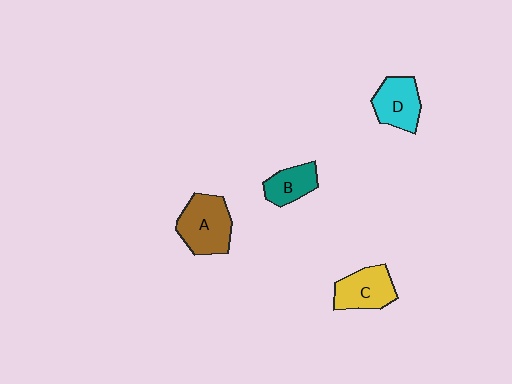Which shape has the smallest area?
Shape B (teal).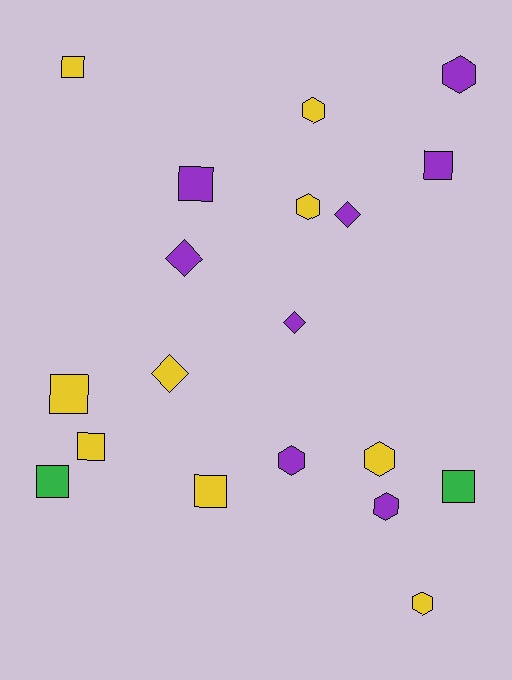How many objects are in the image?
There are 19 objects.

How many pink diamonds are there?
There are no pink diamonds.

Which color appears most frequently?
Yellow, with 9 objects.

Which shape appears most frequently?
Square, with 8 objects.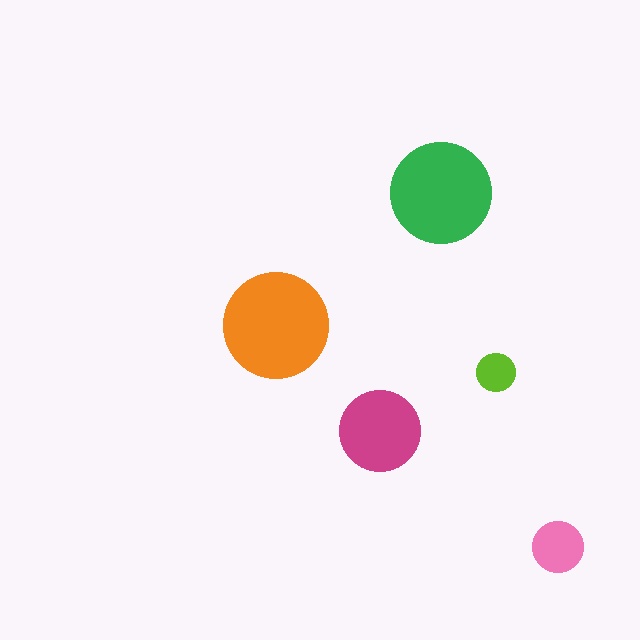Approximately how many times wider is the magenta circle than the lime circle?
About 2 times wider.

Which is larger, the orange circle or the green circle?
The orange one.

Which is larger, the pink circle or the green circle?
The green one.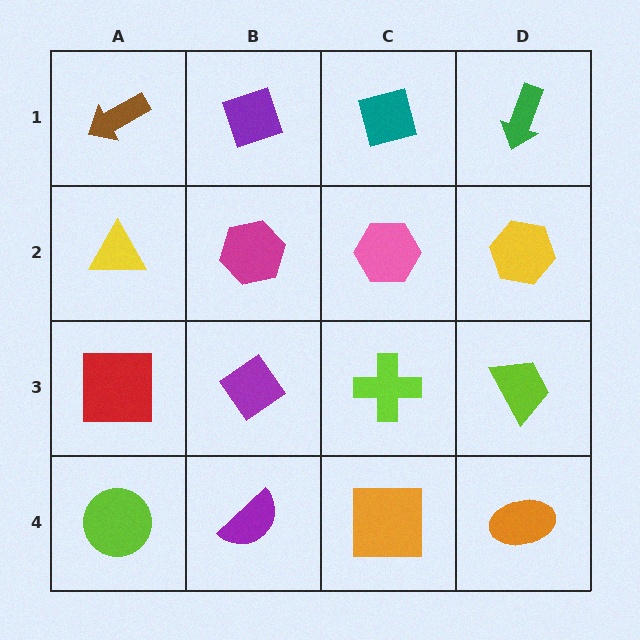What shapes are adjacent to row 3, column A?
A yellow triangle (row 2, column A), a lime circle (row 4, column A), a purple diamond (row 3, column B).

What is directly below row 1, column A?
A yellow triangle.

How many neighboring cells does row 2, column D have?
3.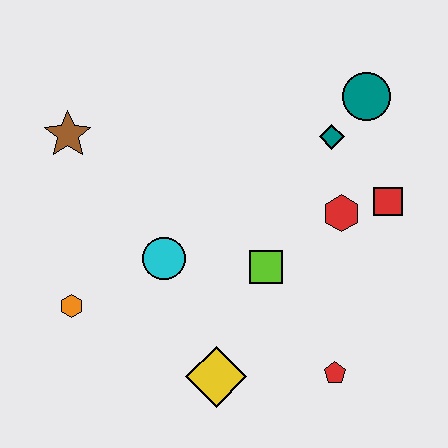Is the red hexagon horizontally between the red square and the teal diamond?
Yes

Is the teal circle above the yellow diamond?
Yes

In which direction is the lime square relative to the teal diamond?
The lime square is below the teal diamond.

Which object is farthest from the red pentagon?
The brown star is farthest from the red pentagon.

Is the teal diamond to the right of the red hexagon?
No